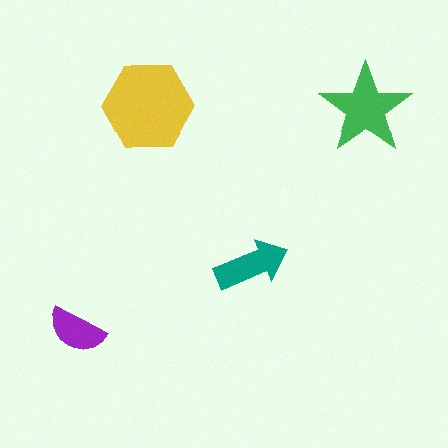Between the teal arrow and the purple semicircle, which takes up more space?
The teal arrow.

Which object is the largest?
The yellow hexagon.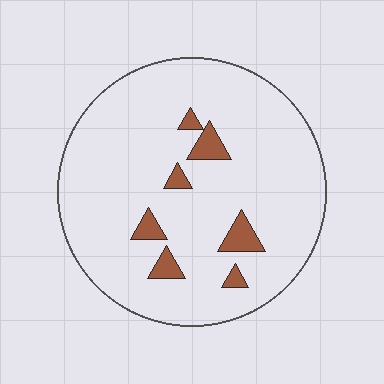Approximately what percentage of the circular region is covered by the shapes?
Approximately 10%.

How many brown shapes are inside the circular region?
7.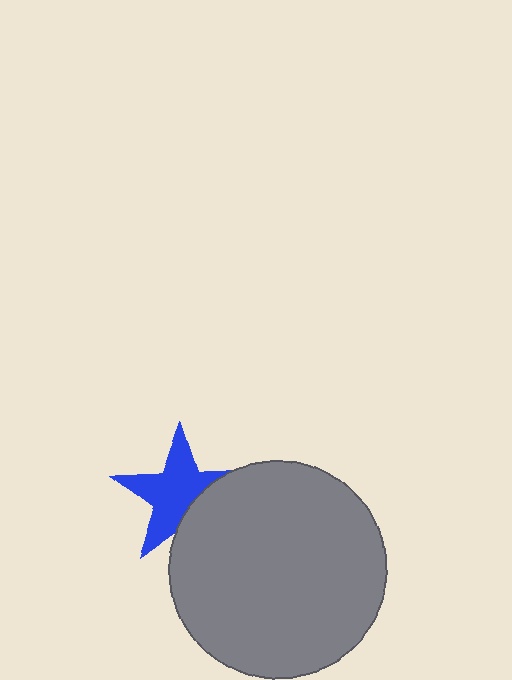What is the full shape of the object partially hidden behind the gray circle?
The partially hidden object is a blue star.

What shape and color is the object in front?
The object in front is a gray circle.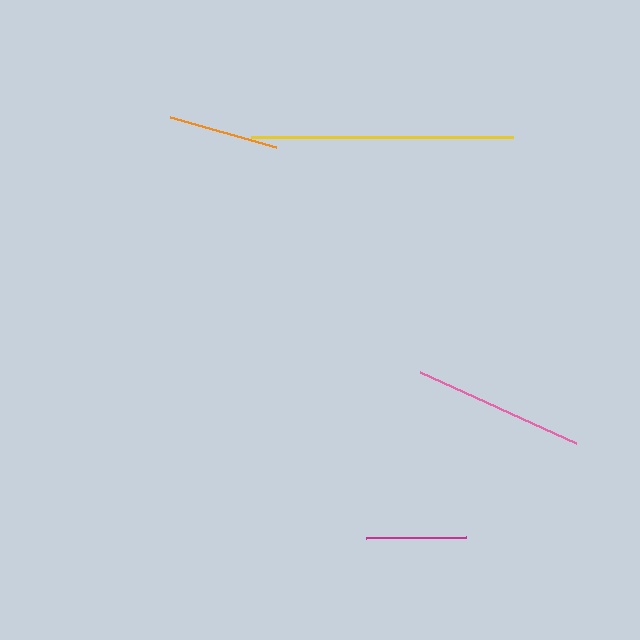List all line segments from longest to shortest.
From longest to shortest: yellow, pink, orange, magenta.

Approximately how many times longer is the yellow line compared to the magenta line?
The yellow line is approximately 2.6 times the length of the magenta line.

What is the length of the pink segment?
The pink segment is approximately 171 pixels long.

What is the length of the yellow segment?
The yellow segment is approximately 262 pixels long.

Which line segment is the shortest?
The magenta line is the shortest at approximately 100 pixels.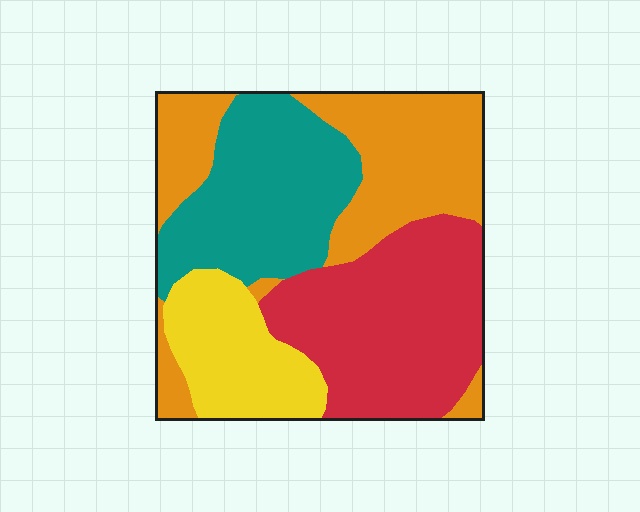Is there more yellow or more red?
Red.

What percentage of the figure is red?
Red takes up about one third (1/3) of the figure.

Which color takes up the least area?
Yellow, at roughly 15%.